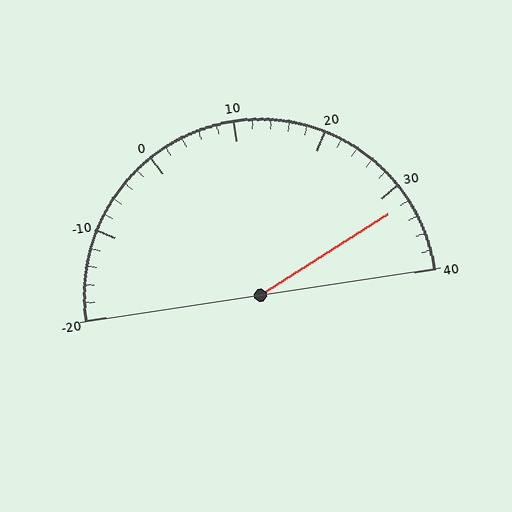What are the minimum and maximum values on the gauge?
The gauge ranges from -20 to 40.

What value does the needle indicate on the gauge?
The needle indicates approximately 32.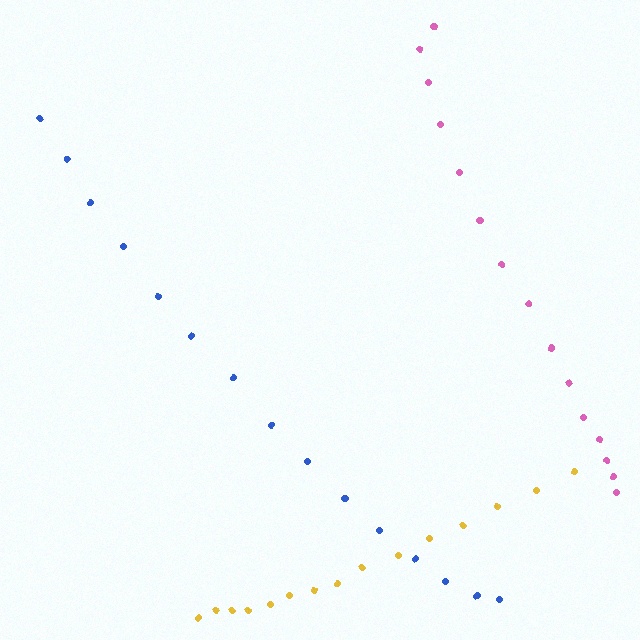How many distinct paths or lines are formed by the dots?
There are 3 distinct paths.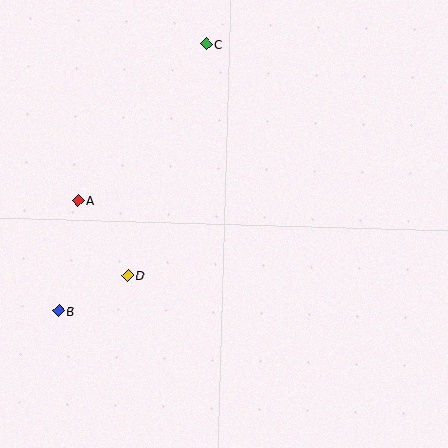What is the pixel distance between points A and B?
The distance between A and B is 112 pixels.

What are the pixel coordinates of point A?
Point A is at (78, 201).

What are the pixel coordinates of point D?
Point D is at (128, 276).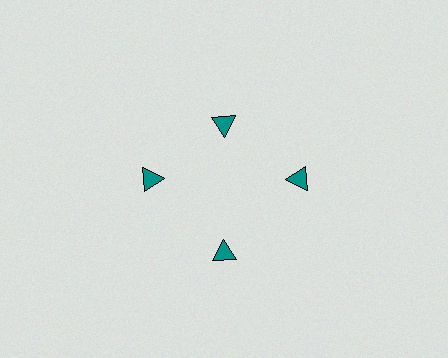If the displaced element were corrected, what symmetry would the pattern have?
It would have 4-fold rotational symmetry — the pattern would map onto itself every 90 degrees.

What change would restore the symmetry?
The symmetry would be restored by moving it outward, back onto the ring so that all 4 triangles sit at equal angles and equal distance from the center.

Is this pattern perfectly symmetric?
No. The 4 teal triangles are arranged in a ring, but one element near the 12 o'clock position is pulled inward toward the center, breaking the 4-fold rotational symmetry.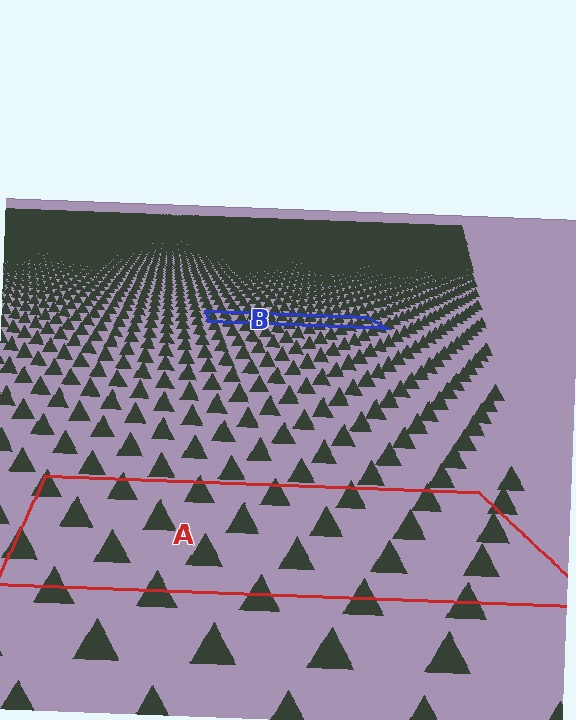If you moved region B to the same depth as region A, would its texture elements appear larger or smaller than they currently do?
They would appear larger. At a closer depth, the same texture elements are projected at a bigger on-screen size.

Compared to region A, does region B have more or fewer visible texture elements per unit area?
Region B has more texture elements per unit area — they are packed more densely because it is farther away.